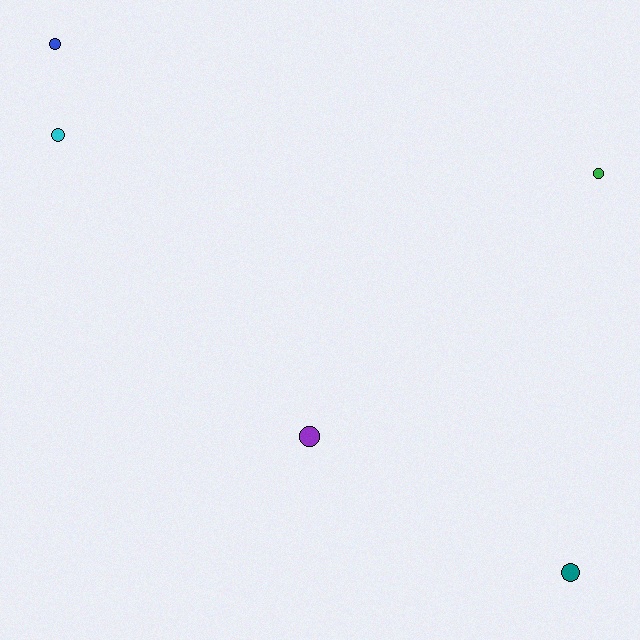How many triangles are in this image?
There are no triangles.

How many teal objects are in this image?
There is 1 teal object.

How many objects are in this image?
There are 5 objects.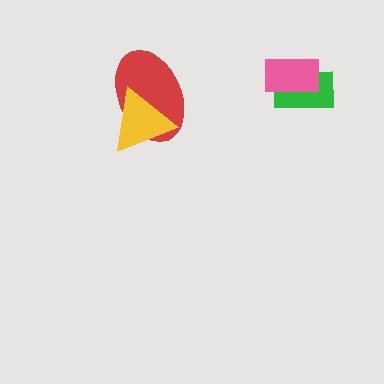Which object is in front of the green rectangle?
The pink rectangle is in front of the green rectangle.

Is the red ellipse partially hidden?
Yes, it is partially covered by another shape.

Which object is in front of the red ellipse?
The yellow triangle is in front of the red ellipse.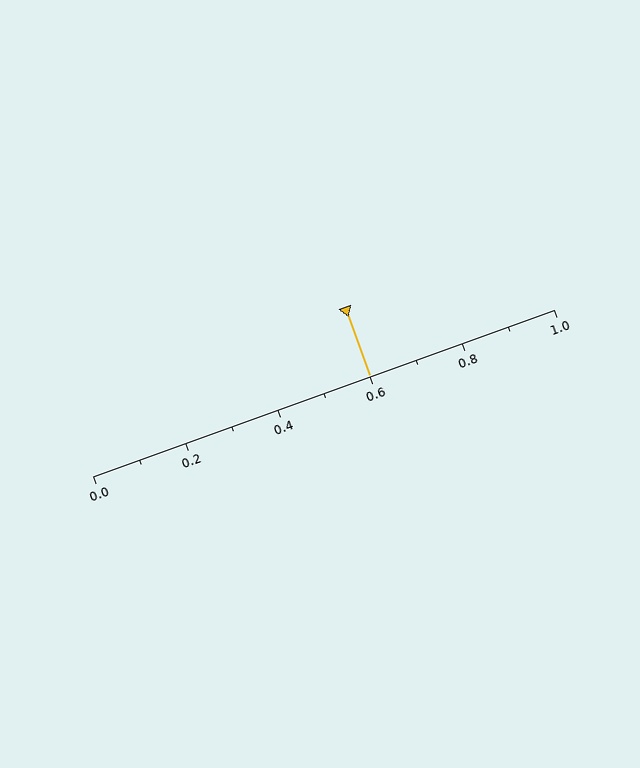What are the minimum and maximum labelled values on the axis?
The axis runs from 0.0 to 1.0.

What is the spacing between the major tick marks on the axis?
The major ticks are spaced 0.2 apart.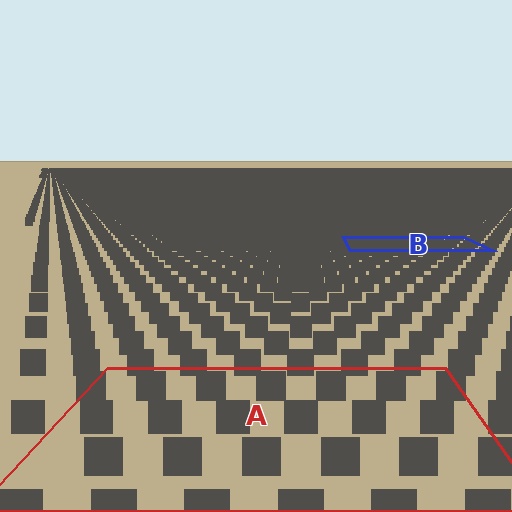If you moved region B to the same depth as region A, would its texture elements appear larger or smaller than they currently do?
They would appear larger. At a closer depth, the same texture elements are projected at a bigger on-screen size.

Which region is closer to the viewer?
Region A is closer. The texture elements there are larger and more spread out.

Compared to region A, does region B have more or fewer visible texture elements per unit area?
Region B has more texture elements per unit area — they are packed more densely because it is farther away.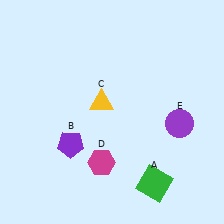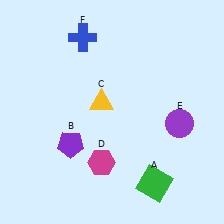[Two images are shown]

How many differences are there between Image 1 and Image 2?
There is 1 difference between the two images.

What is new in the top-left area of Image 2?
A blue cross (F) was added in the top-left area of Image 2.